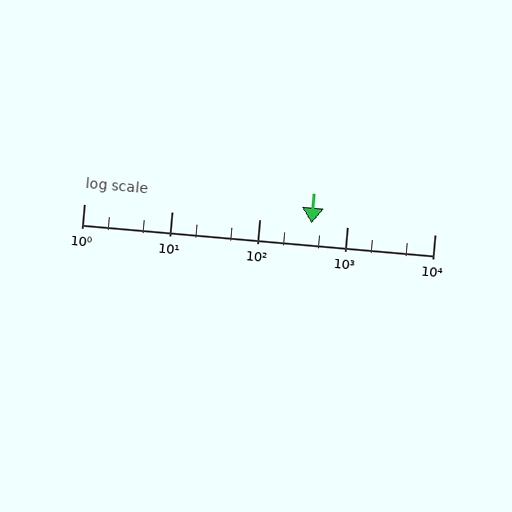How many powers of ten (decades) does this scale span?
The scale spans 4 decades, from 1 to 10000.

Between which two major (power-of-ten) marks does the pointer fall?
The pointer is between 100 and 1000.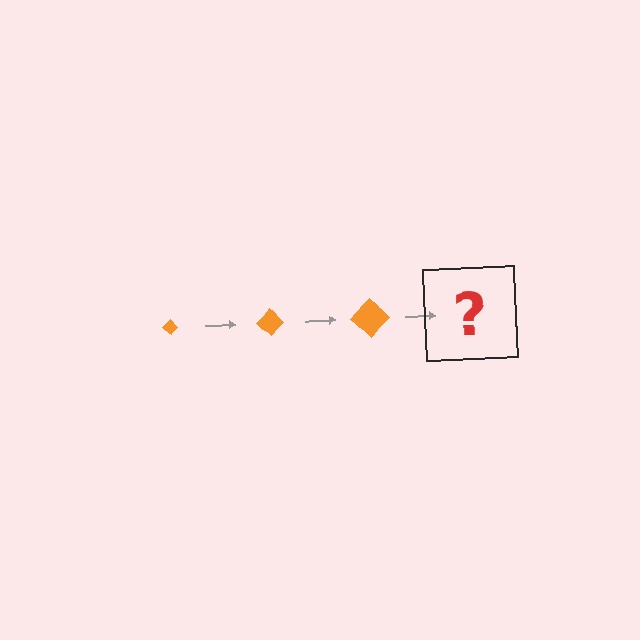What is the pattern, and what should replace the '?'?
The pattern is that the diamond gets progressively larger each step. The '?' should be an orange diamond, larger than the previous one.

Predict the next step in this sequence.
The next step is an orange diamond, larger than the previous one.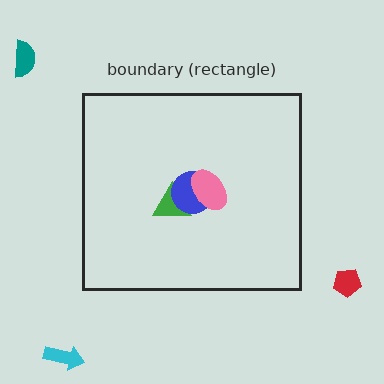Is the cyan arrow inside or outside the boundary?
Outside.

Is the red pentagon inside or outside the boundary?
Outside.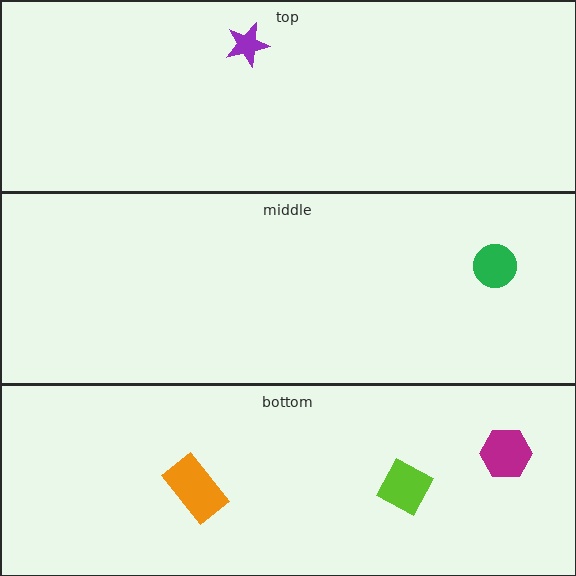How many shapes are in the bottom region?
3.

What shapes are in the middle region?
The green circle.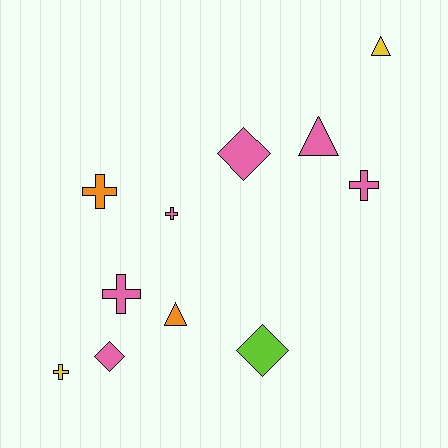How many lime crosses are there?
There are no lime crosses.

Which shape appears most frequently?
Cross, with 5 objects.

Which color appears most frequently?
Pink, with 6 objects.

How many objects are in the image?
There are 11 objects.